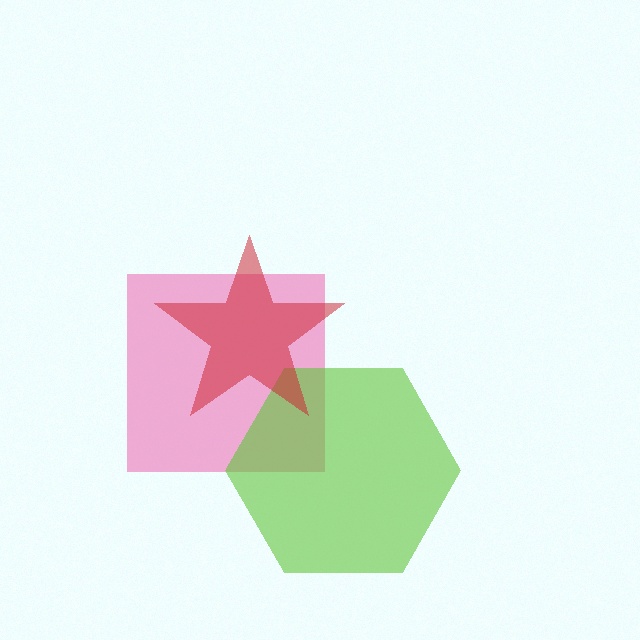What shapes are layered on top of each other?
The layered shapes are: a pink square, a lime hexagon, a red star.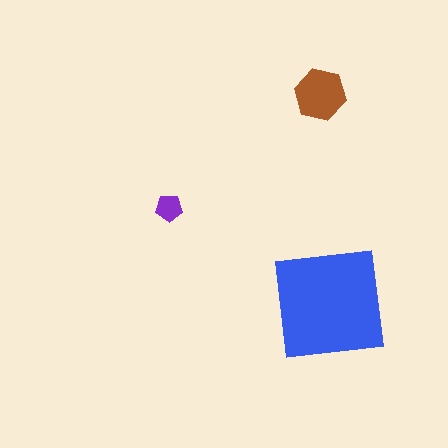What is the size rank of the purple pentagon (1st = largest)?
3rd.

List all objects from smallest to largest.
The purple pentagon, the brown hexagon, the blue square.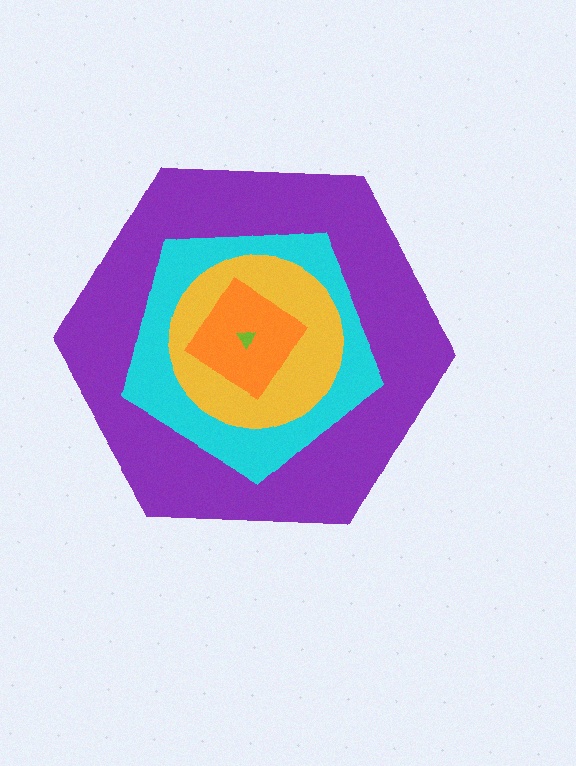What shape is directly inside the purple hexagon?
The cyan pentagon.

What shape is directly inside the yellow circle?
The orange diamond.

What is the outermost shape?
The purple hexagon.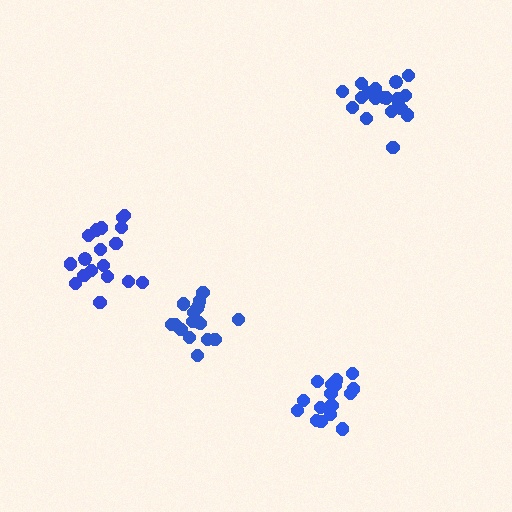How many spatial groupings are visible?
There are 4 spatial groupings.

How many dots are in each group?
Group 1: 17 dots, Group 2: 17 dots, Group 3: 19 dots, Group 4: 18 dots (71 total).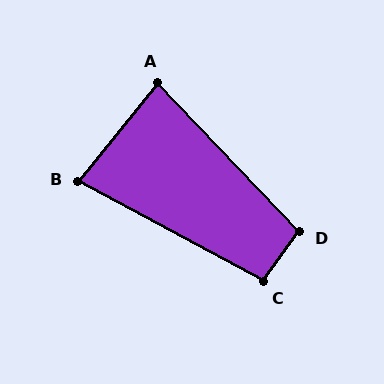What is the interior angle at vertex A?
Approximately 83 degrees (acute).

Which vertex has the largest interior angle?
D, at approximately 100 degrees.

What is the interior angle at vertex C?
Approximately 97 degrees (obtuse).